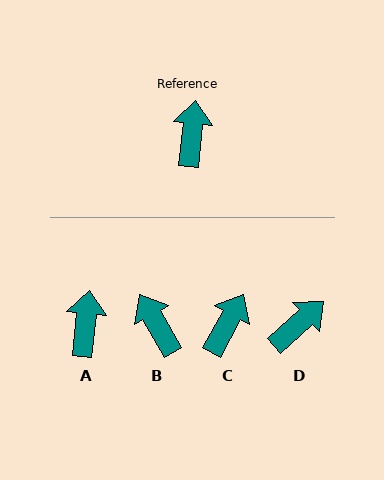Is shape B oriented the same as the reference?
No, it is off by about 36 degrees.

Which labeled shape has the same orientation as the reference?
A.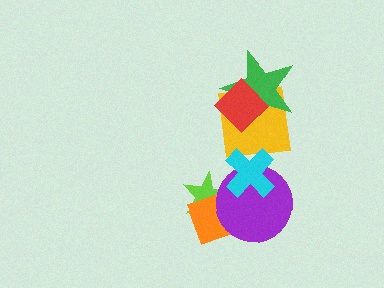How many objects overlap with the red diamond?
2 objects overlap with the red diamond.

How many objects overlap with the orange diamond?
2 objects overlap with the orange diamond.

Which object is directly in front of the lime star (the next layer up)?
The orange diamond is directly in front of the lime star.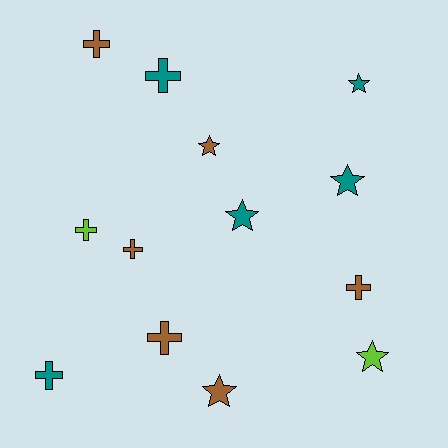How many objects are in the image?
There are 13 objects.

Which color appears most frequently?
Brown, with 6 objects.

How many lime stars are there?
There is 1 lime star.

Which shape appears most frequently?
Cross, with 7 objects.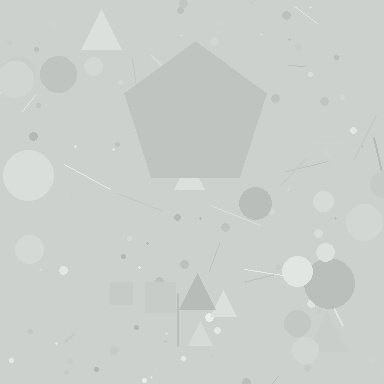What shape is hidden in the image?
A pentagon is hidden in the image.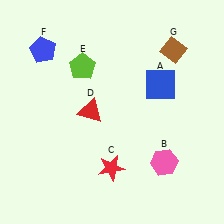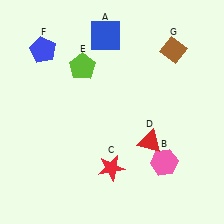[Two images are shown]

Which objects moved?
The objects that moved are: the blue square (A), the red triangle (D).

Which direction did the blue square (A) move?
The blue square (A) moved left.